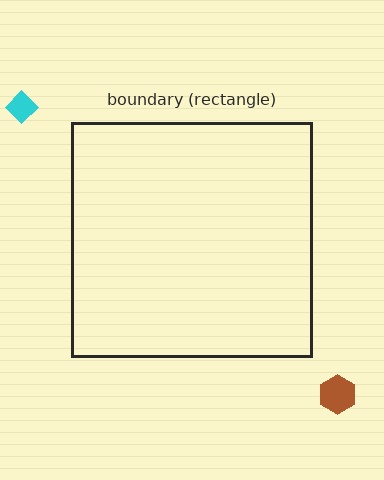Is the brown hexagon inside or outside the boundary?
Outside.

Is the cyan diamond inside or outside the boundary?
Outside.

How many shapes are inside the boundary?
0 inside, 2 outside.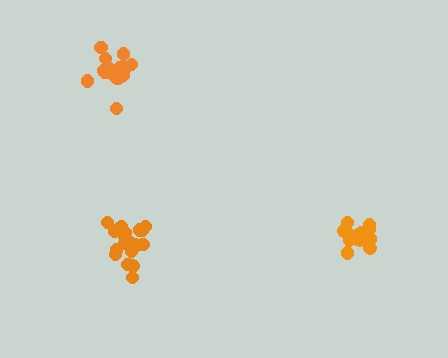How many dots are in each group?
Group 1: 15 dots, Group 2: 16 dots, Group 3: 20 dots (51 total).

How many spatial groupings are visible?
There are 3 spatial groupings.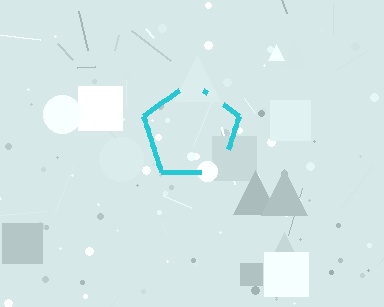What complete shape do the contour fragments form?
The contour fragments form a pentagon.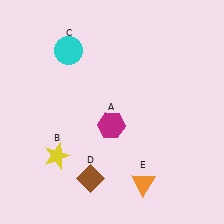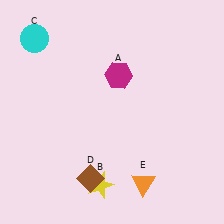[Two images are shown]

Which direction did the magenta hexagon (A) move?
The magenta hexagon (A) moved up.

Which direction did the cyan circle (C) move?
The cyan circle (C) moved left.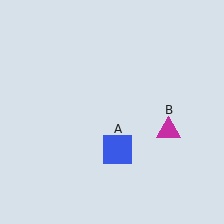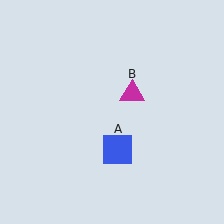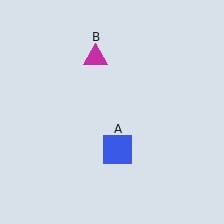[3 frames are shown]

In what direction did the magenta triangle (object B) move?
The magenta triangle (object B) moved up and to the left.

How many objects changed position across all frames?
1 object changed position: magenta triangle (object B).